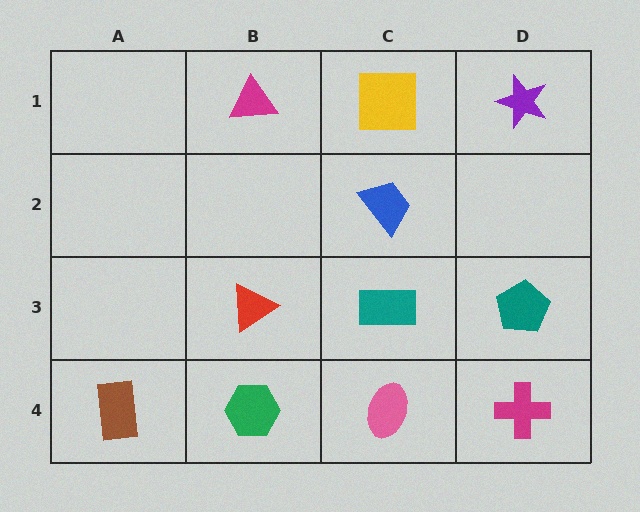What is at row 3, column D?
A teal pentagon.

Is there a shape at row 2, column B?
No, that cell is empty.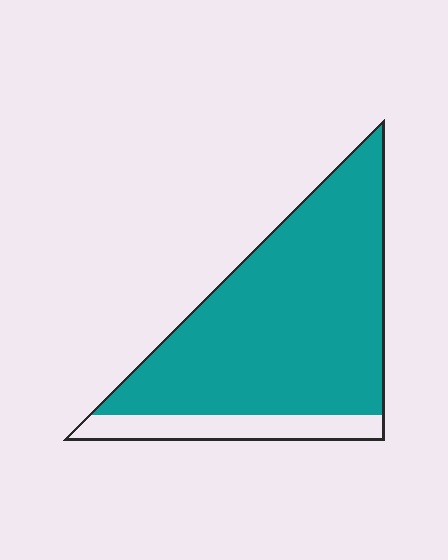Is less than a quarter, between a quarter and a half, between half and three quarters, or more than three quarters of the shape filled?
More than three quarters.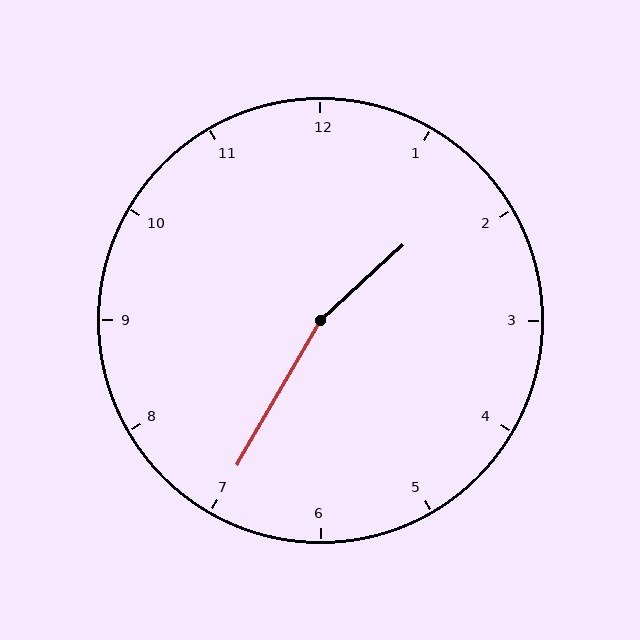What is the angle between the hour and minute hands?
Approximately 162 degrees.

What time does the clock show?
1:35.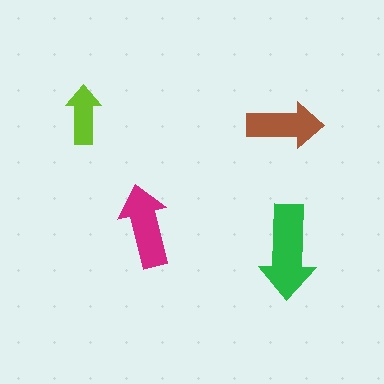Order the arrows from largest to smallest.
the green one, the magenta one, the brown one, the lime one.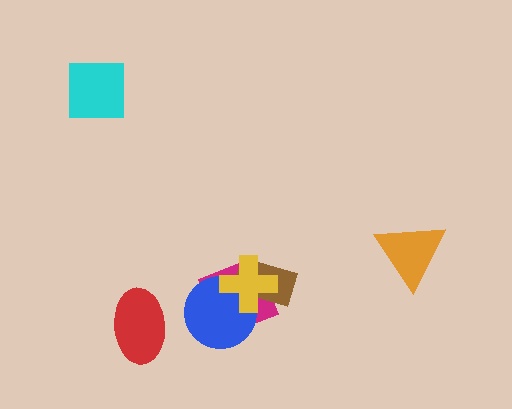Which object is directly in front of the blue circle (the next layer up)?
The brown rectangle is directly in front of the blue circle.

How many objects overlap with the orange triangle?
0 objects overlap with the orange triangle.